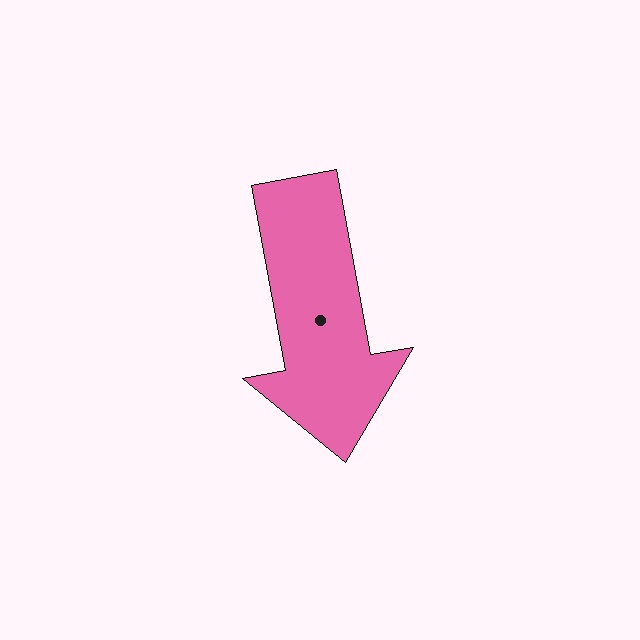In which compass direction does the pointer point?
South.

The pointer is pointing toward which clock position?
Roughly 6 o'clock.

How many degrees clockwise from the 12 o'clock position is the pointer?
Approximately 170 degrees.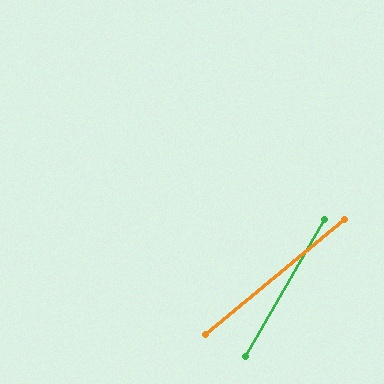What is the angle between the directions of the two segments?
Approximately 21 degrees.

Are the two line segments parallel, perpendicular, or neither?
Neither parallel nor perpendicular — they differ by about 21°.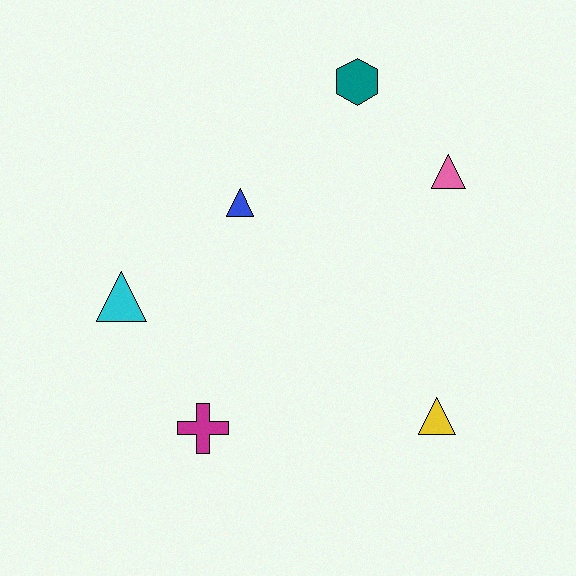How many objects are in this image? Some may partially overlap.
There are 6 objects.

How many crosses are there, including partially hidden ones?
There is 1 cross.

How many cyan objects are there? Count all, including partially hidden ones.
There is 1 cyan object.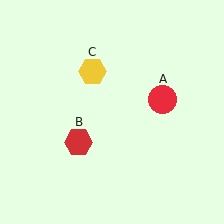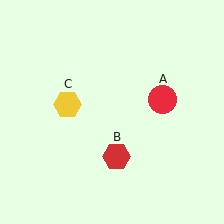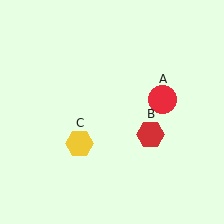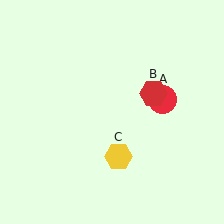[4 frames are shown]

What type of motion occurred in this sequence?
The red hexagon (object B), yellow hexagon (object C) rotated counterclockwise around the center of the scene.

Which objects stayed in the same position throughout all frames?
Red circle (object A) remained stationary.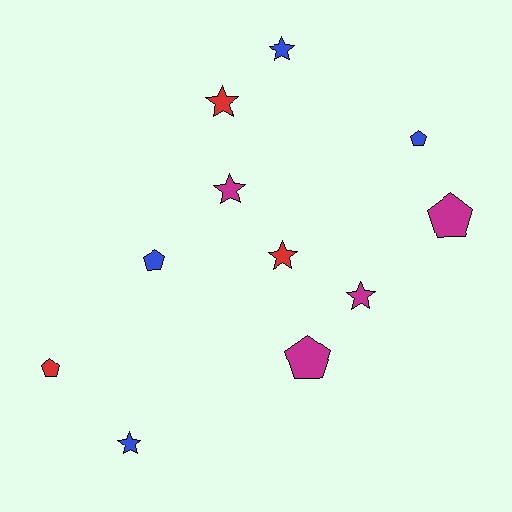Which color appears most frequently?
Magenta, with 4 objects.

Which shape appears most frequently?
Star, with 6 objects.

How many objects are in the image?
There are 11 objects.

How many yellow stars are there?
There are no yellow stars.